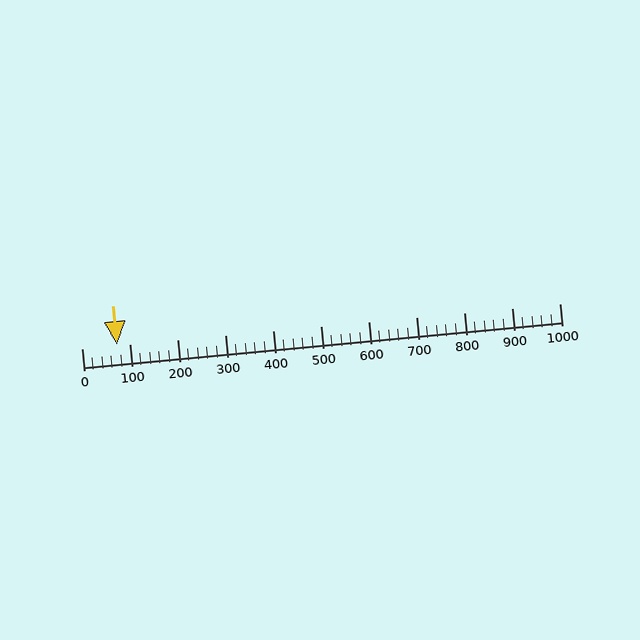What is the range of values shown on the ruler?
The ruler shows values from 0 to 1000.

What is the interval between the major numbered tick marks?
The major tick marks are spaced 100 units apart.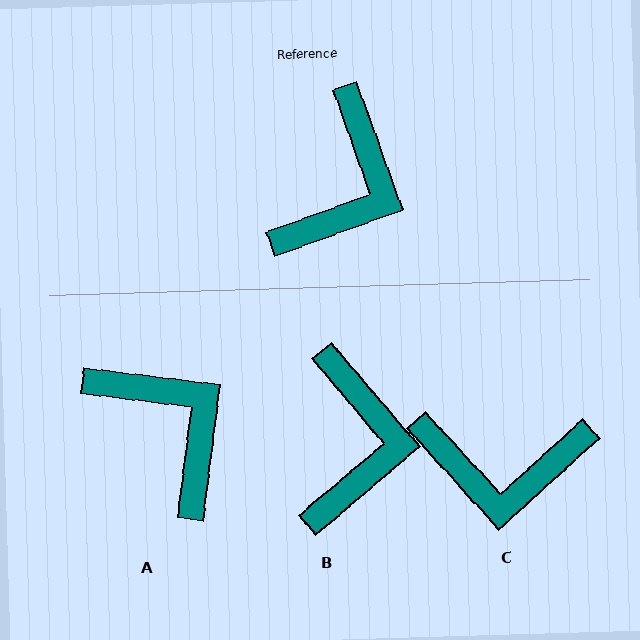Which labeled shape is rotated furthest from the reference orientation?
C, about 67 degrees away.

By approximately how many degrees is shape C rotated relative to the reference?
Approximately 67 degrees clockwise.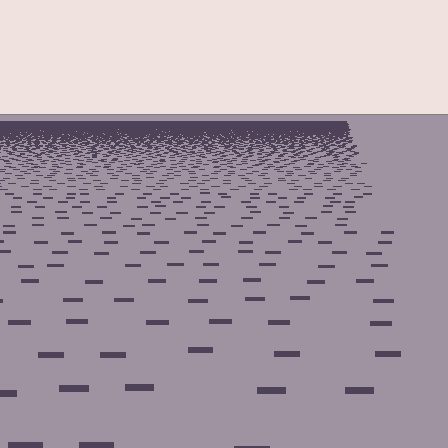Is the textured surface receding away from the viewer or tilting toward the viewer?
The surface is receding away from the viewer. Texture elements get smaller and denser toward the top.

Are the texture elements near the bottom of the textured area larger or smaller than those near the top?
Larger. Near the bottom, elements are closer to the viewer and appear at a bigger on-screen size.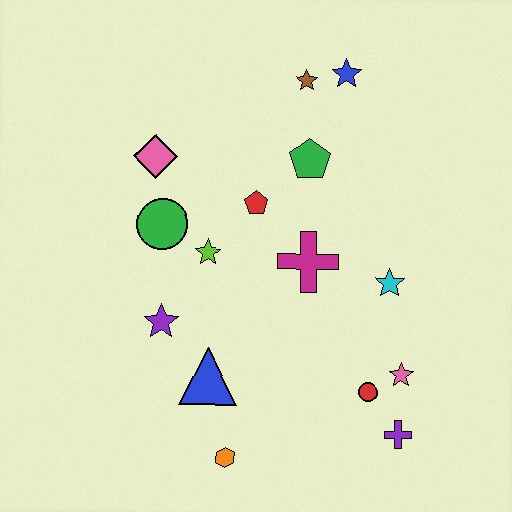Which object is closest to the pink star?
The red circle is closest to the pink star.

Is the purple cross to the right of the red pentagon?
Yes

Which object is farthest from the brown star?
The orange hexagon is farthest from the brown star.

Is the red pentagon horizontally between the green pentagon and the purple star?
Yes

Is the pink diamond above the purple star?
Yes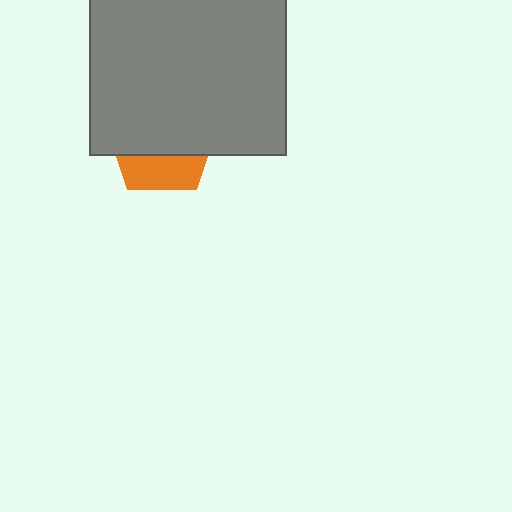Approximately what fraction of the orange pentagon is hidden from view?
Roughly 67% of the orange pentagon is hidden behind the gray rectangle.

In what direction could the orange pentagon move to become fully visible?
The orange pentagon could move down. That would shift it out from behind the gray rectangle entirely.